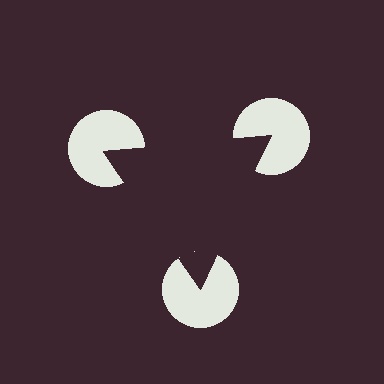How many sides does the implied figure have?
3 sides.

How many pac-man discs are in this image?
There are 3 — one at each vertex of the illusory triangle.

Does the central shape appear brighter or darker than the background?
It typically appears slightly darker than the background, even though no actual brightness change is drawn.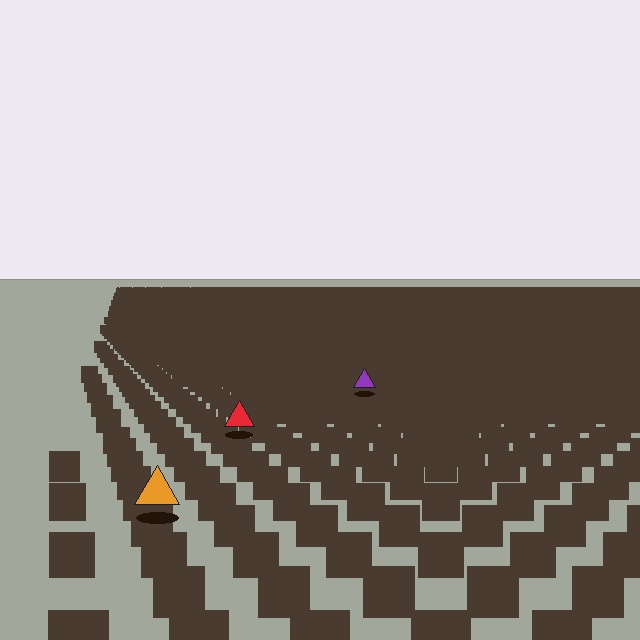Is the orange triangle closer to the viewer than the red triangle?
Yes. The orange triangle is closer — you can tell from the texture gradient: the ground texture is coarser near it.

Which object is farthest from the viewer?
The purple triangle is farthest from the viewer. It appears smaller and the ground texture around it is denser.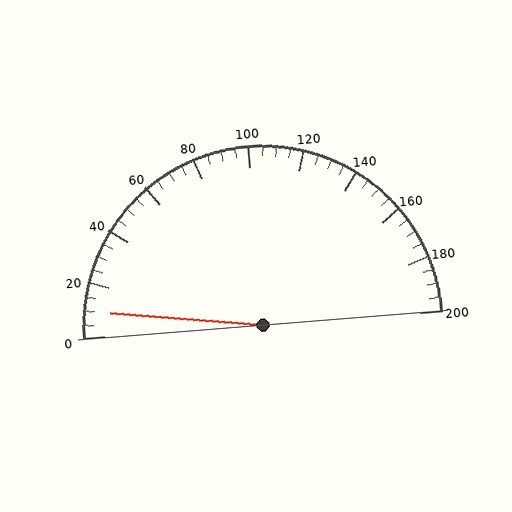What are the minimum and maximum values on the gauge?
The gauge ranges from 0 to 200.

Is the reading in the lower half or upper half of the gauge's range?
The reading is in the lower half of the range (0 to 200).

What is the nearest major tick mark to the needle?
The nearest major tick mark is 0.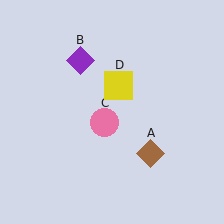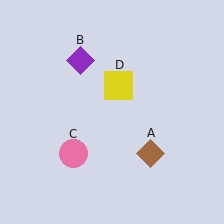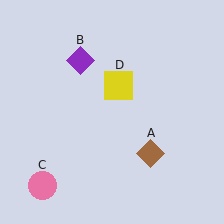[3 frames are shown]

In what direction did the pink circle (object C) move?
The pink circle (object C) moved down and to the left.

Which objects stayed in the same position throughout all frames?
Brown diamond (object A) and purple diamond (object B) and yellow square (object D) remained stationary.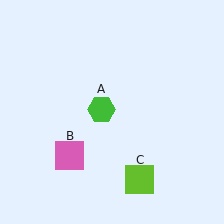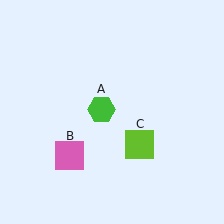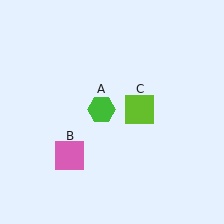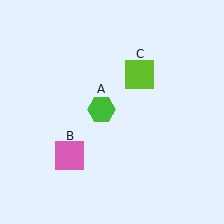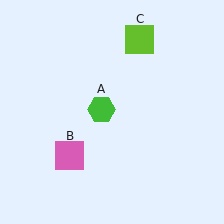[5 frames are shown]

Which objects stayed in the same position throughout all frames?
Green hexagon (object A) and pink square (object B) remained stationary.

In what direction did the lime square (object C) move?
The lime square (object C) moved up.